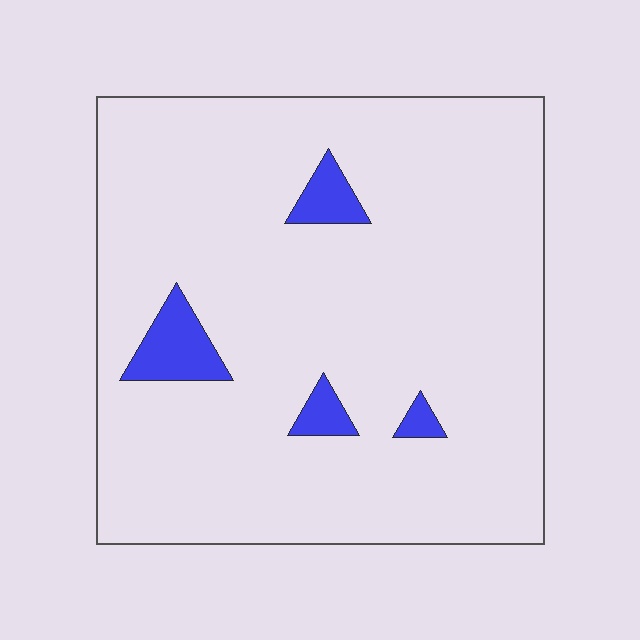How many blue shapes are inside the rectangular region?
4.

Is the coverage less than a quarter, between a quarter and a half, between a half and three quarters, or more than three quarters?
Less than a quarter.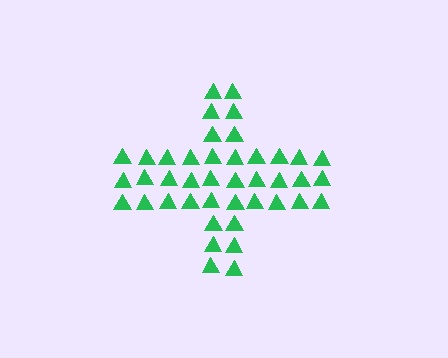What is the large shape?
The large shape is a cross.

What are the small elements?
The small elements are triangles.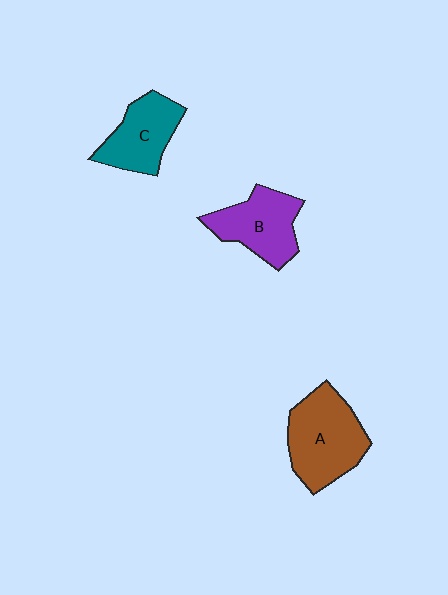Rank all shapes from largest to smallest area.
From largest to smallest: A (brown), B (purple), C (teal).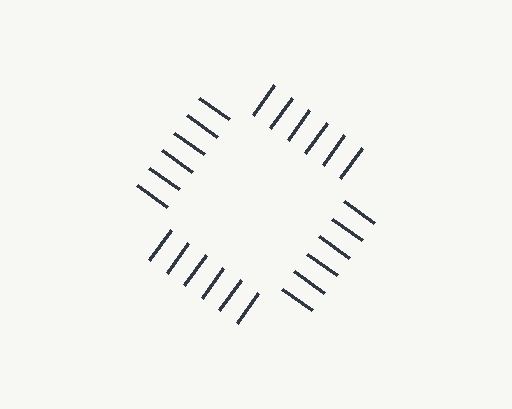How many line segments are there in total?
24 — 6 along each of the 4 edges.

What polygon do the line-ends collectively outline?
An illusory square — the line segments terminate on its edges but no continuous stroke is drawn.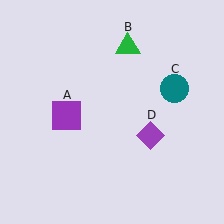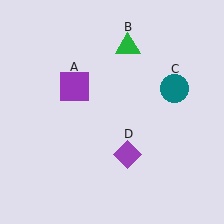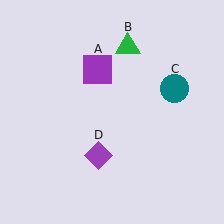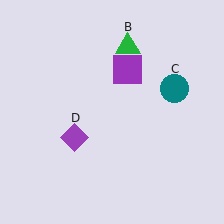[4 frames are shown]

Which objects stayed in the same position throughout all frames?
Green triangle (object B) and teal circle (object C) remained stationary.